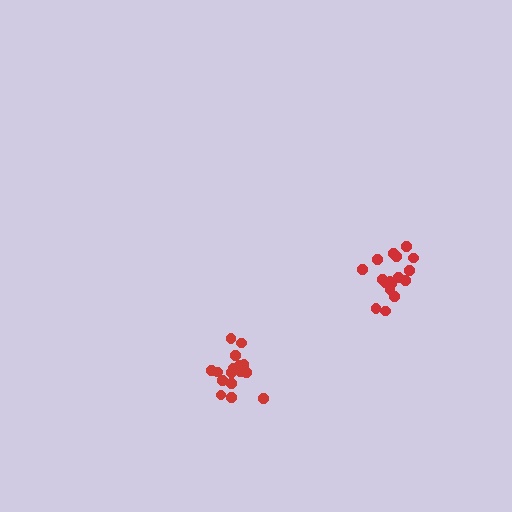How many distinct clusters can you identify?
There are 2 distinct clusters.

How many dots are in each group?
Group 1: 17 dots, Group 2: 16 dots (33 total).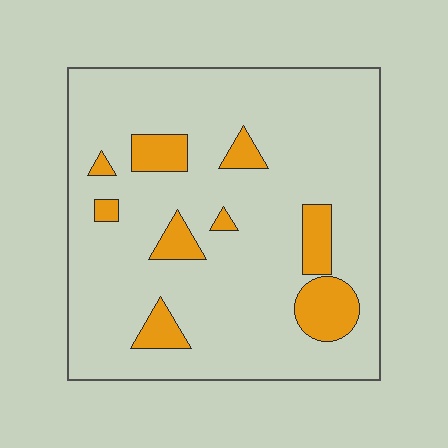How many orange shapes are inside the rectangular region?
9.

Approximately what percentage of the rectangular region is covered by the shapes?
Approximately 15%.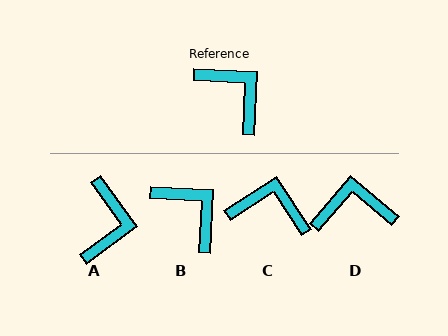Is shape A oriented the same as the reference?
No, it is off by about 51 degrees.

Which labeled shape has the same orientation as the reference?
B.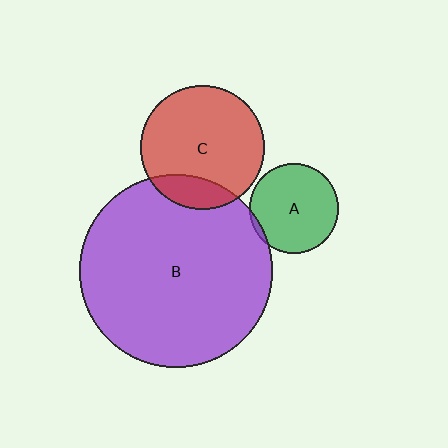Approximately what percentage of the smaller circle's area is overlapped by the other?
Approximately 5%.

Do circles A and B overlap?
Yes.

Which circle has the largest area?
Circle B (purple).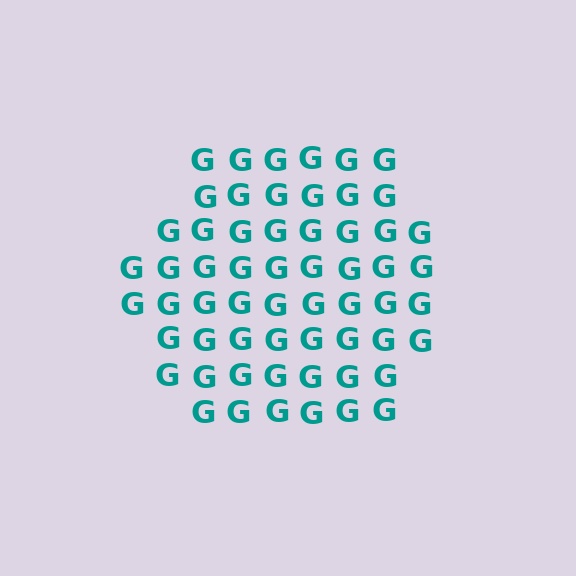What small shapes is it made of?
It is made of small letter G's.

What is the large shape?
The large shape is a hexagon.